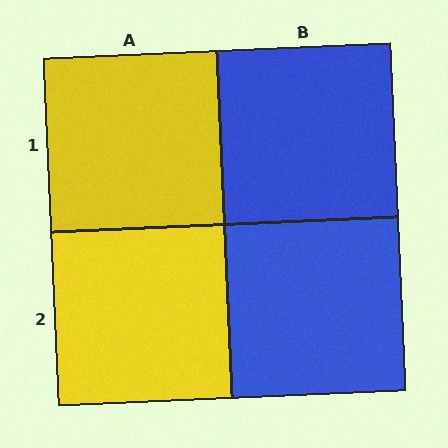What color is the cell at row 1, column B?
Blue.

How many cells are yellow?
2 cells are yellow.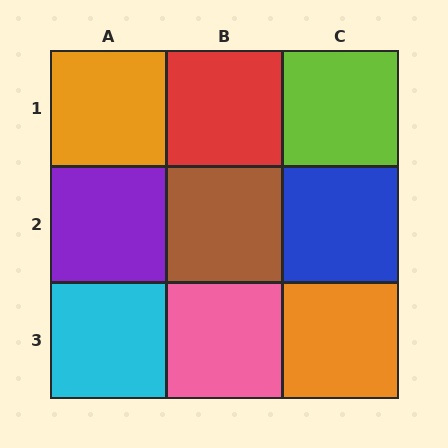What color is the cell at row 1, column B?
Red.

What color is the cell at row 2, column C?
Blue.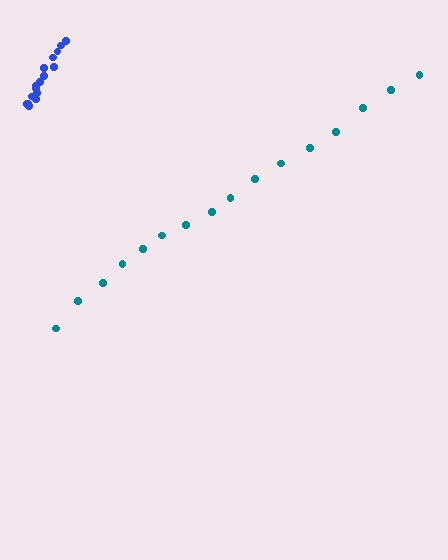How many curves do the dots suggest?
There are 2 distinct paths.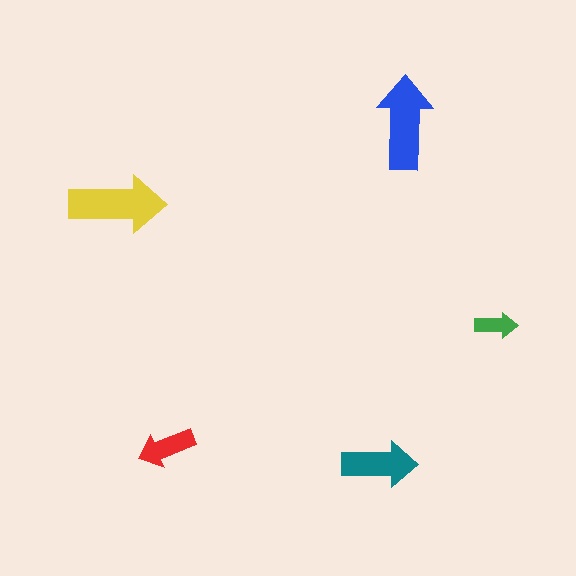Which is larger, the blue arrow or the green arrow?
The blue one.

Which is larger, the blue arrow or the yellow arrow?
The yellow one.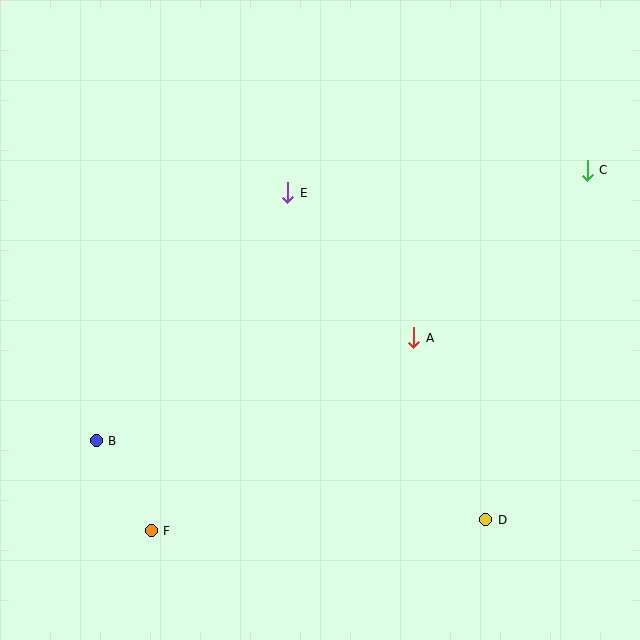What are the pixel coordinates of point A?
Point A is at (414, 338).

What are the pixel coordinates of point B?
Point B is at (96, 441).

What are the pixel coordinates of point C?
Point C is at (587, 170).